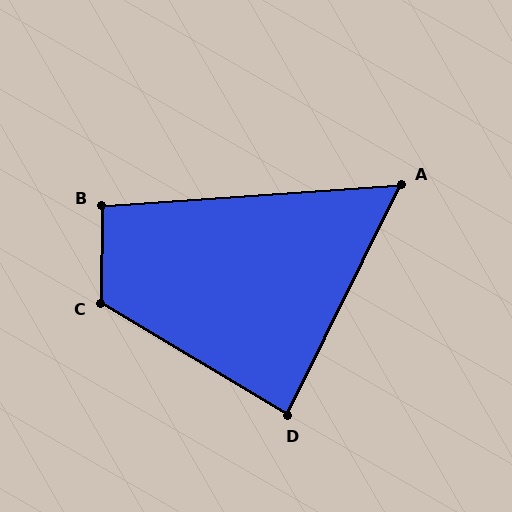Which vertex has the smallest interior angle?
A, at approximately 60 degrees.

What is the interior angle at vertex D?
Approximately 85 degrees (approximately right).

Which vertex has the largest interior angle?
C, at approximately 120 degrees.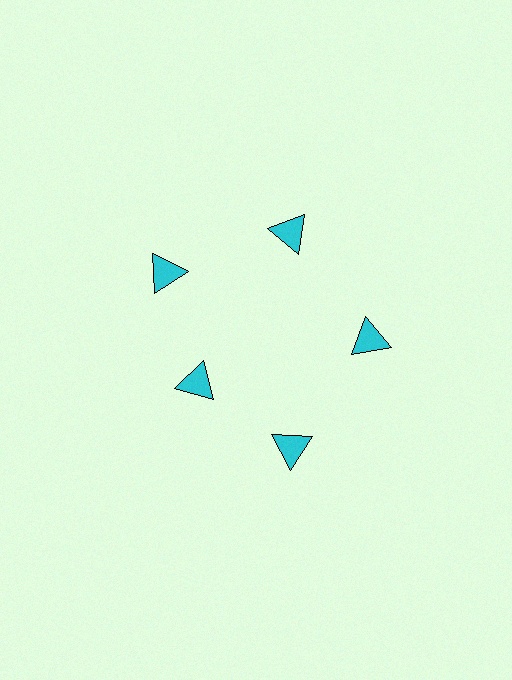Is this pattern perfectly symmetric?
No. The 5 cyan triangles are arranged in a ring, but one element near the 8 o'clock position is pulled inward toward the center, breaking the 5-fold rotational symmetry.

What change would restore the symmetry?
The symmetry would be restored by moving it outward, back onto the ring so that all 5 triangles sit at equal angles and equal distance from the center.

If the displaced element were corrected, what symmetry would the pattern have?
It would have 5-fold rotational symmetry — the pattern would map onto itself every 72 degrees.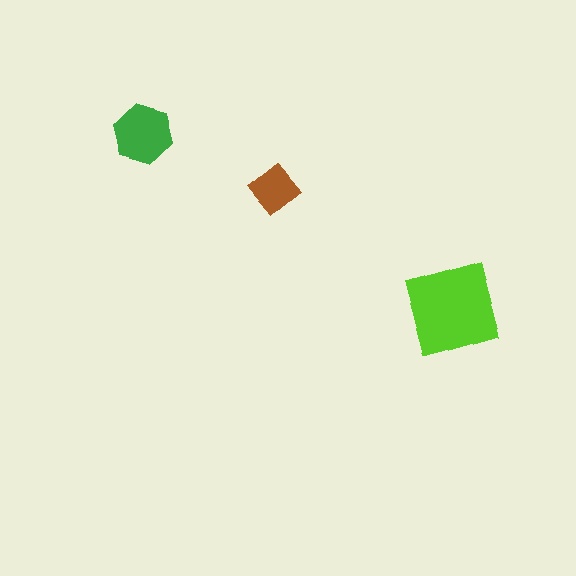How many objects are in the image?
There are 3 objects in the image.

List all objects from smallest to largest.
The brown diamond, the green hexagon, the lime square.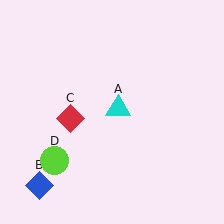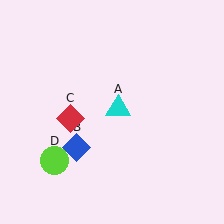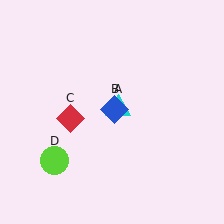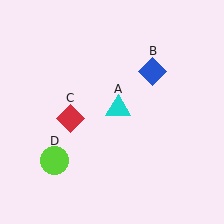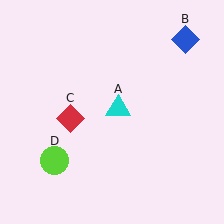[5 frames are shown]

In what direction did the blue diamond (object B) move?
The blue diamond (object B) moved up and to the right.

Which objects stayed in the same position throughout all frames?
Cyan triangle (object A) and red diamond (object C) and lime circle (object D) remained stationary.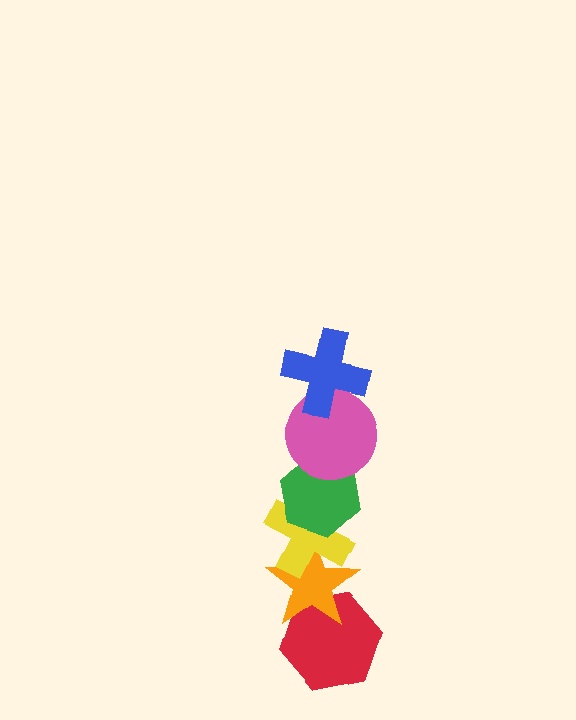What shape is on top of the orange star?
The yellow cross is on top of the orange star.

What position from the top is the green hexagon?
The green hexagon is 3rd from the top.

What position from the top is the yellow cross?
The yellow cross is 4th from the top.